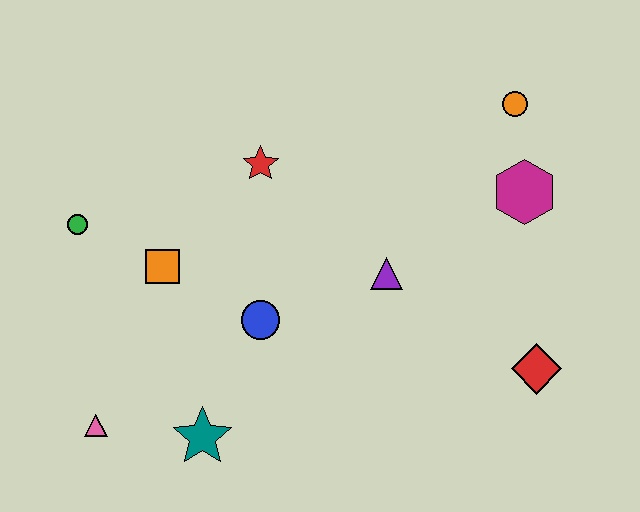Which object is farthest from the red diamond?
The green circle is farthest from the red diamond.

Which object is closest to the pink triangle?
The teal star is closest to the pink triangle.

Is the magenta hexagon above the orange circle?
No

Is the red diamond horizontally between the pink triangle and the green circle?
No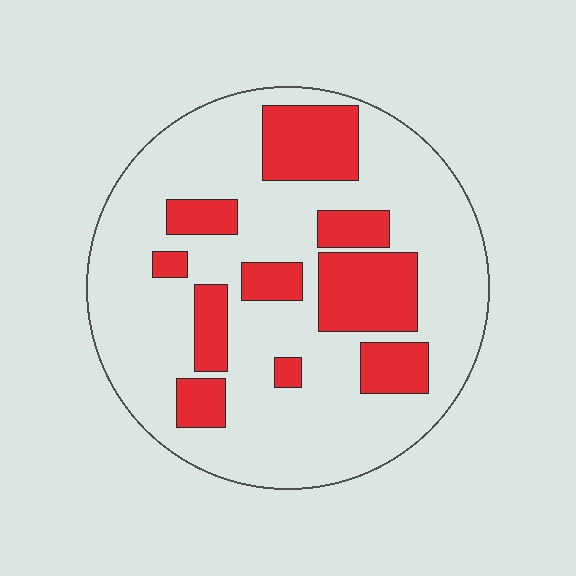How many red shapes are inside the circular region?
10.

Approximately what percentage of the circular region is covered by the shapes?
Approximately 25%.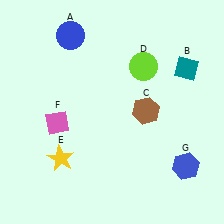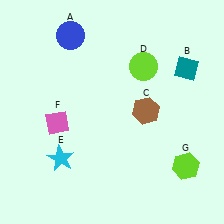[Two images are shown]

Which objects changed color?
E changed from yellow to cyan. G changed from blue to lime.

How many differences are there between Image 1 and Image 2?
There are 2 differences between the two images.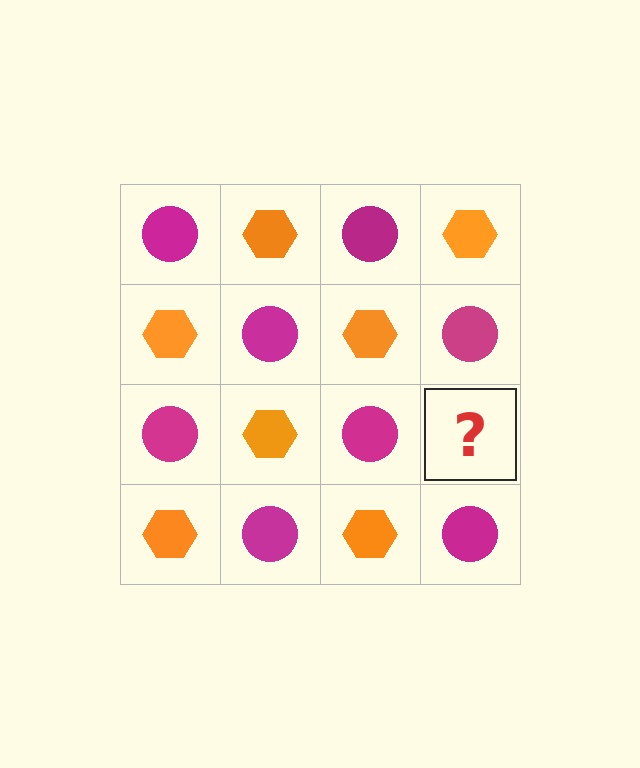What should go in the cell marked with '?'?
The missing cell should contain an orange hexagon.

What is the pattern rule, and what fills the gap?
The rule is that it alternates magenta circle and orange hexagon in a checkerboard pattern. The gap should be filled with an orange hexagon.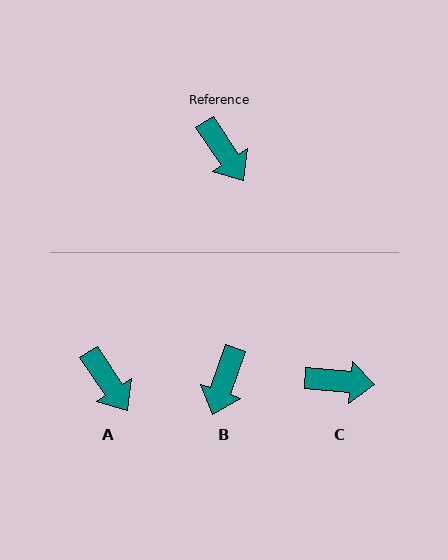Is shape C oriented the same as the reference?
No, it is off by about 51 degrees.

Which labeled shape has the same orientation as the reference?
A.